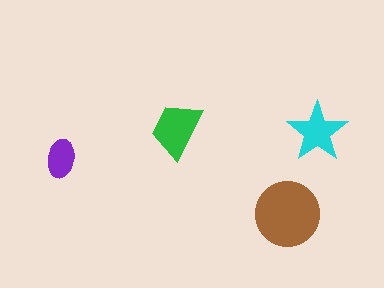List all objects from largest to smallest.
The brown circle, the green trapezoid, the cyan star, the purple ellipse.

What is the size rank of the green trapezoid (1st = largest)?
2nd.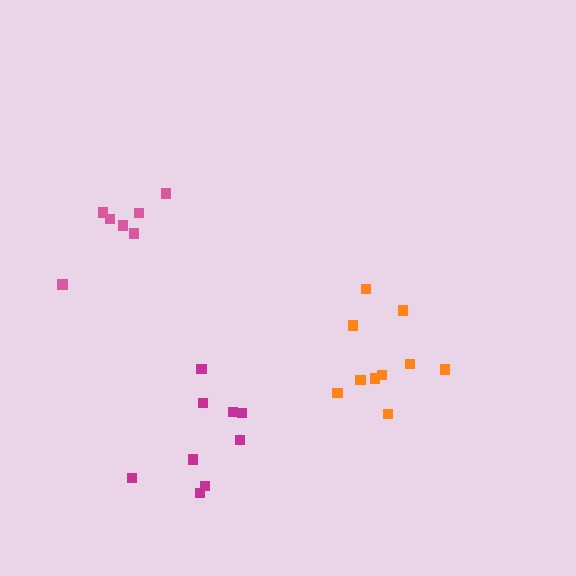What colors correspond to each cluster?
The clusters are colored: magenta, pink, orange.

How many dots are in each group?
Group 1: 9 dots, Group 2: 7 dots, Group 3: 10 dots (26 total).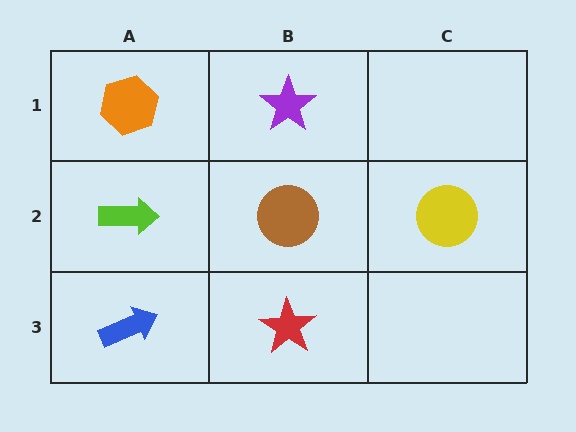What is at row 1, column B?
A purple star.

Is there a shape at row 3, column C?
No, that cell is empty.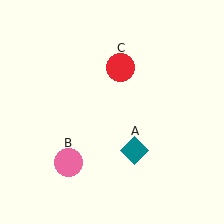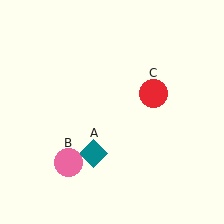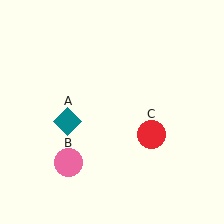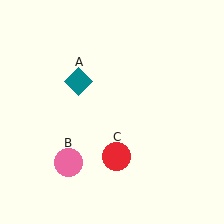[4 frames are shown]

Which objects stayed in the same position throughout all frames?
Pink circle (object B) remained stationary.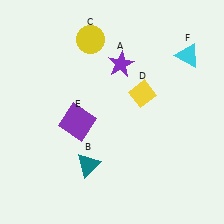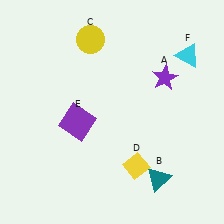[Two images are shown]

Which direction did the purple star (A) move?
The purple star (A) moved right.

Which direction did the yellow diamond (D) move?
The yellow diamond (D) moved down.